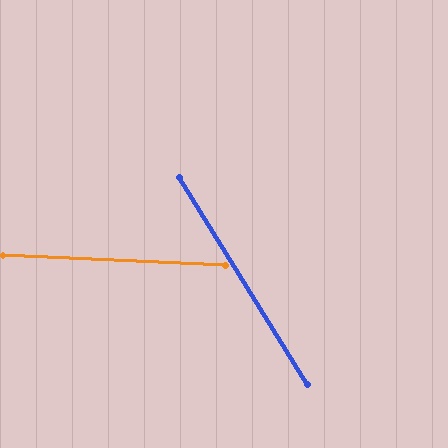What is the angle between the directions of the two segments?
Approximately 56 degrees.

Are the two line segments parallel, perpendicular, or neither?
Neither parallel nor perpendicular — they differ by about 56°.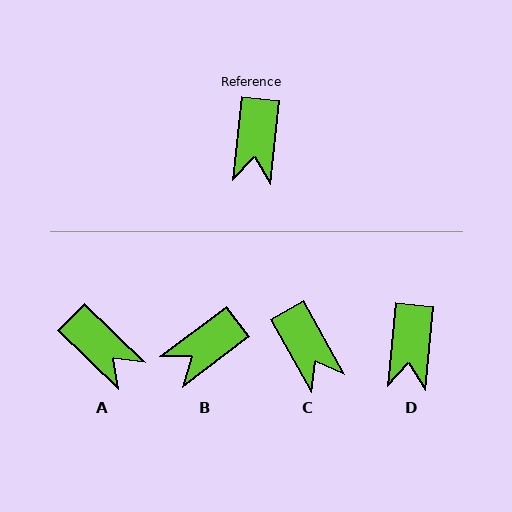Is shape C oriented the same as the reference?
No, it is off by about 35 degrees.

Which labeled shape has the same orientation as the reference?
D.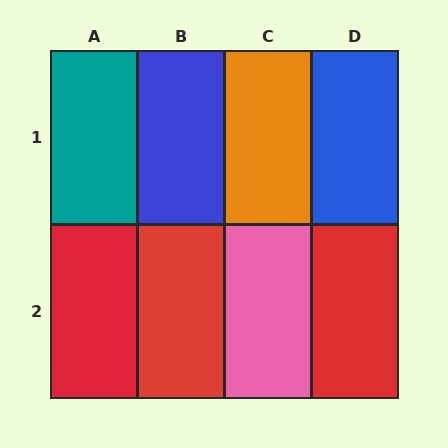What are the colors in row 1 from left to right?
Teal, blue, orange, blue.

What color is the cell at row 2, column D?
Red.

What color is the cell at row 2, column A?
Red.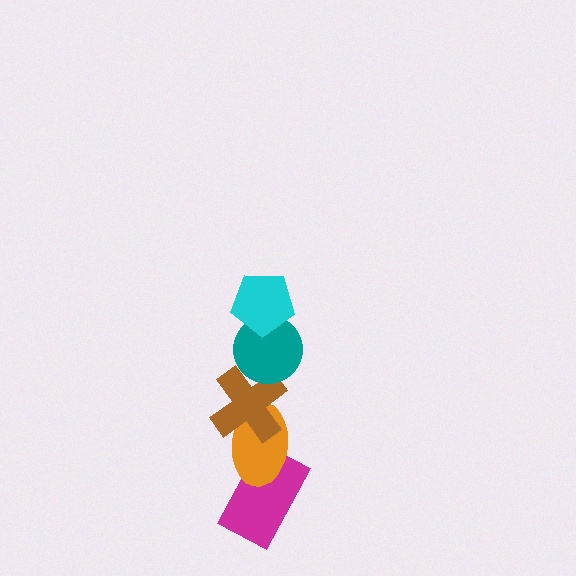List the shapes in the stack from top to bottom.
From top to bottom: the cyan pentagon, the teal circle, the brown cross, the orange ellipse, the magenta rectangle.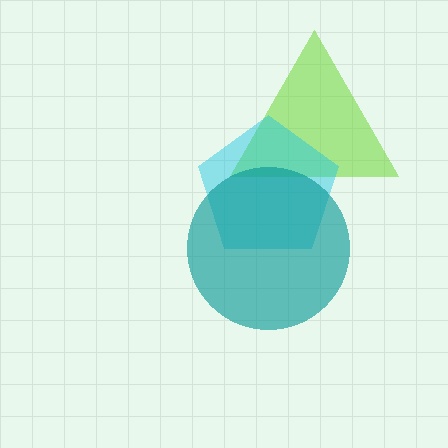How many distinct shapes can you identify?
There are 3 distinct shapes: a lime triangle, a cyan pentagon, a teal circle.